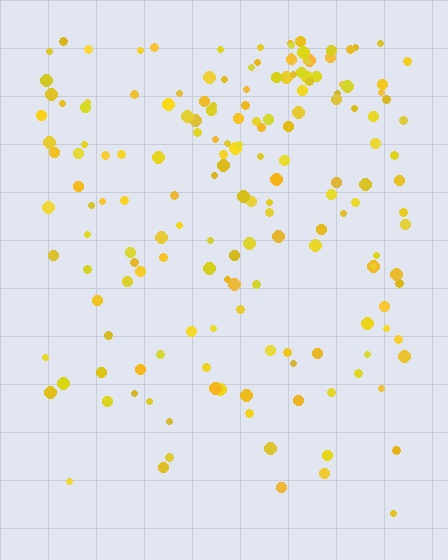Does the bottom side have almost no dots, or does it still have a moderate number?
Still a moderate number, just noticeably fewer than the top.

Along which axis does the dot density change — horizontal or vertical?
Vertical.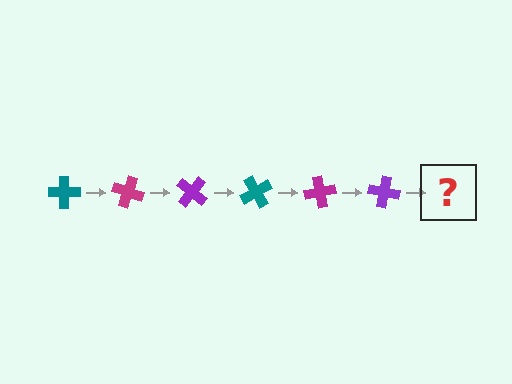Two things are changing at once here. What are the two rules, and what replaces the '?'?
The two rules are that it rotates 20 degrees each step and the color cycles through teal, magenta, and purple. The '?' should be a teal cross, rotated 120 degrees from the start.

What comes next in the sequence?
The next element should be a teal cross, rotated 120 degrees from the start.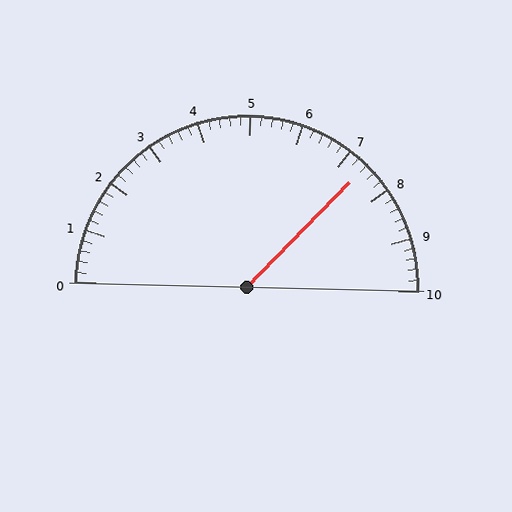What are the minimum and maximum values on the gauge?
The gauge ranges from 0 to 10.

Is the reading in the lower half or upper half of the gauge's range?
The reading is in the upper half of the range (0 to 10).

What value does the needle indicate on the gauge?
The needle indicates approximately 7.4.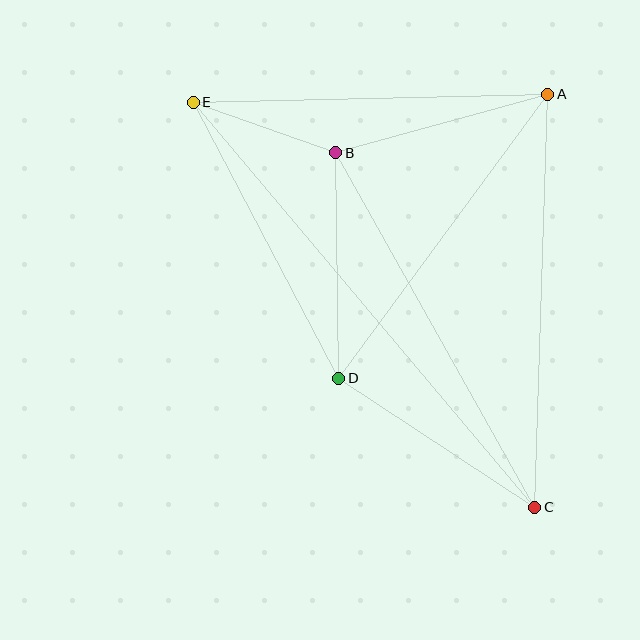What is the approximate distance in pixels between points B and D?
The distance between B and D is approximately 225 pixels.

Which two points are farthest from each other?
Points C and E are farthest from each other.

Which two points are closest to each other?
Points B and E are closest to each other.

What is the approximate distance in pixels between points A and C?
The distance between A and C is approximately 413 pixels.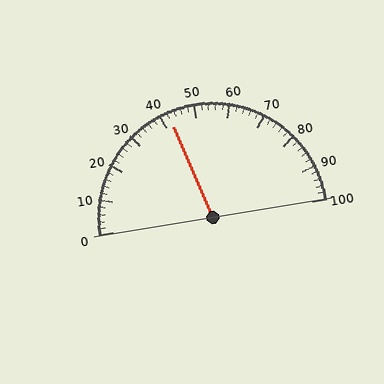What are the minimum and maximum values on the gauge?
The gauge ranges from 0 to 100.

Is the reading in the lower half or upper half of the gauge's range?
The reading is in the lower half of the range (0 to 100).